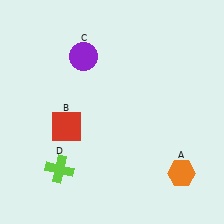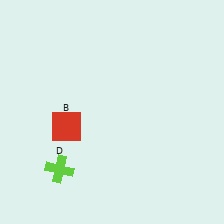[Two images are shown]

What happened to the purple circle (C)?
The purple circle (C) was removed in Image 2. It was in the top-left area of Image 1.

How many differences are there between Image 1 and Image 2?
There are 2 differences between the two images.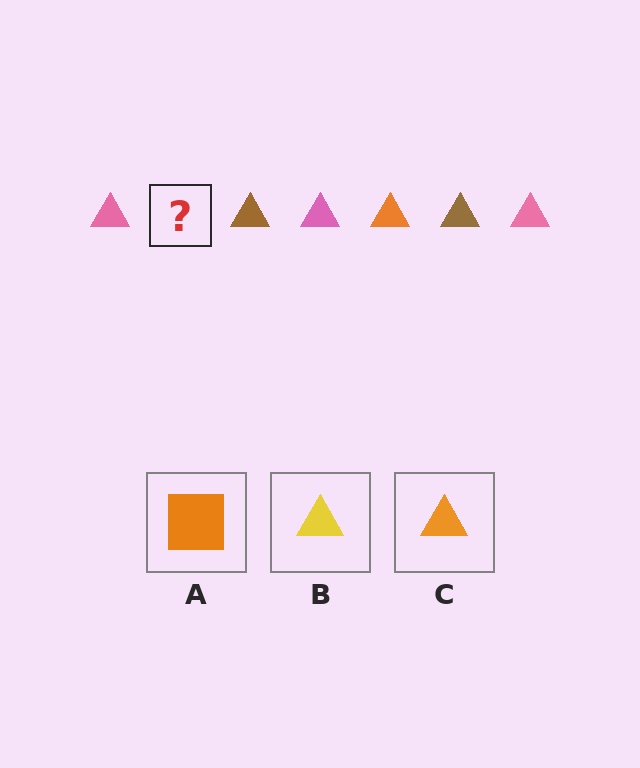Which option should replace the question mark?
Option C.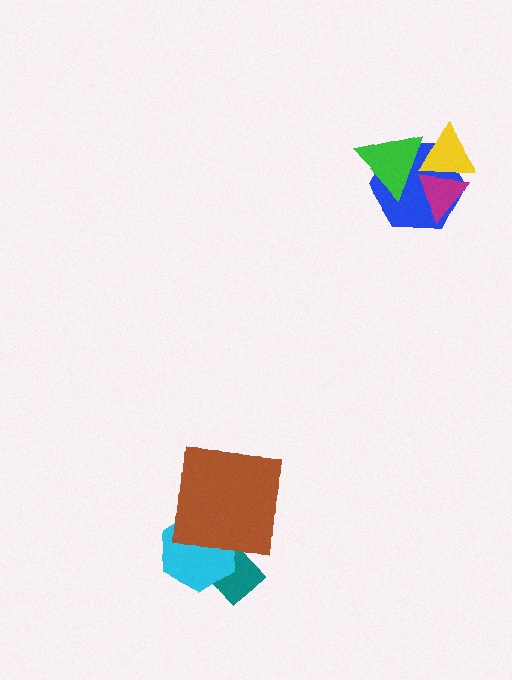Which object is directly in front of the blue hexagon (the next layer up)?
The green triangle is directly in front of the blue hexagon.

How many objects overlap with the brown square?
1 object overlaps with the brown square.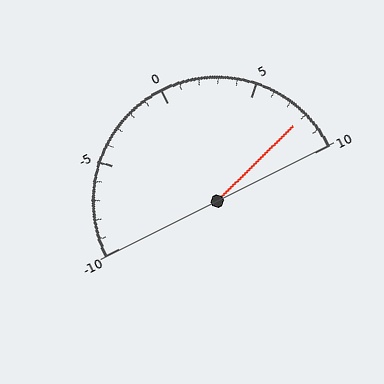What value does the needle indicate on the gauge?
The needle indicates approximately 8.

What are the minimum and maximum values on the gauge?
The gauge ranges from -10 to 10.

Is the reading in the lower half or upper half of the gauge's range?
The reading is in the upper half of the range (-10 to 10).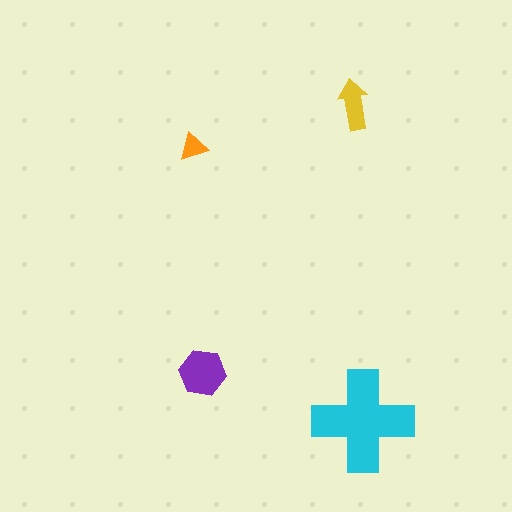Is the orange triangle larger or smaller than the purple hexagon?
Smaller.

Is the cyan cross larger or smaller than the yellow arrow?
Larger.